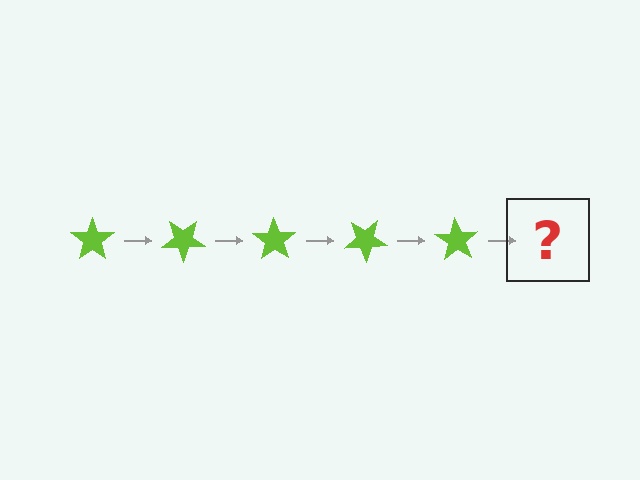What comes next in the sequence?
The next element should be a lime star rotated 175 degrees.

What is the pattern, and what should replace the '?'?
The pattern is that the star rotates 35 degrees each step. The '?' should be a lime star rotated 175 degrees.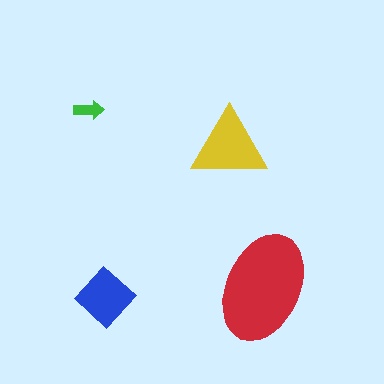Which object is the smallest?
The green arrow.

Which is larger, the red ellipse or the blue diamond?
The red ellipse.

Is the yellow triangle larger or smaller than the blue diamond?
Larger.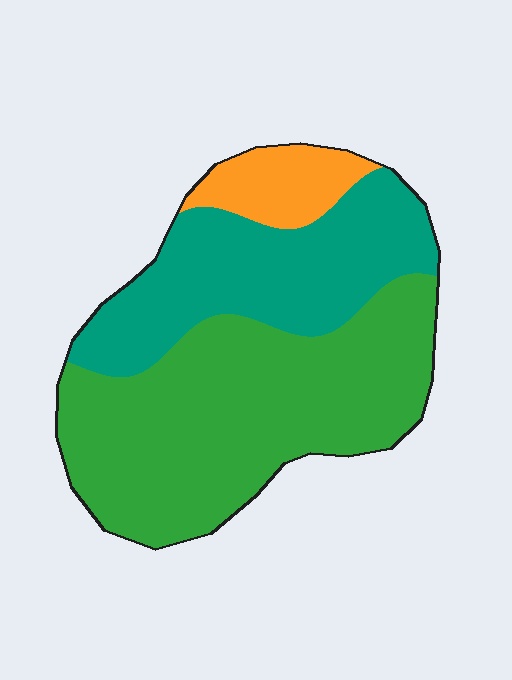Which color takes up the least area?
Orange, at roughly 10%.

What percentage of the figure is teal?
Teal covers roughly 35% of the figure.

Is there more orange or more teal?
Teal.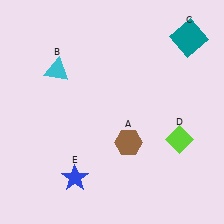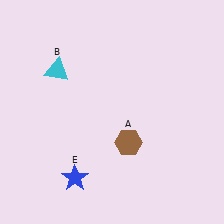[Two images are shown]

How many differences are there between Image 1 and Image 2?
There are 2 differences between the two images.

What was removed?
The teal square (C), the lime diamond (D) were removed in Image 2.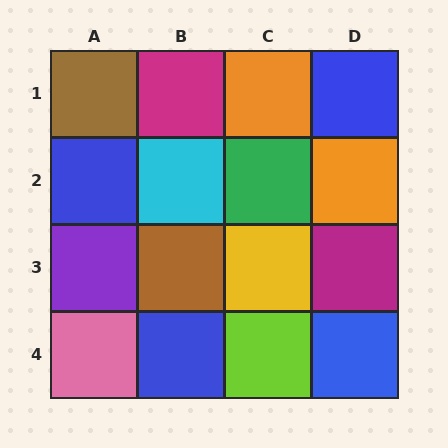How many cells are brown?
2 cells are brown.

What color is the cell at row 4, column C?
Lime.